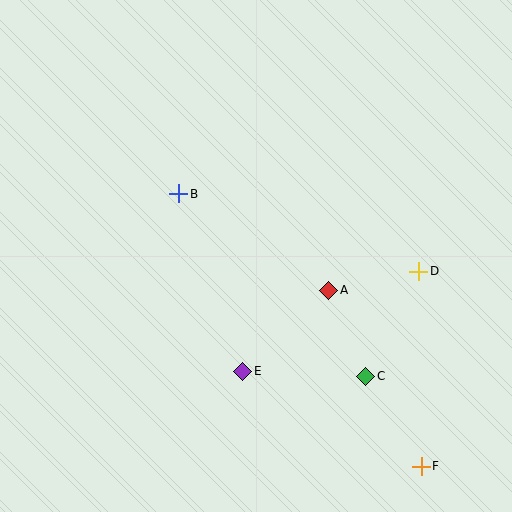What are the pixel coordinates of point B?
Point B is at (179, 194).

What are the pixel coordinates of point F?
Point F is at (421, 466).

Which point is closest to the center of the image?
Point A at (329, 290) is closest to the center.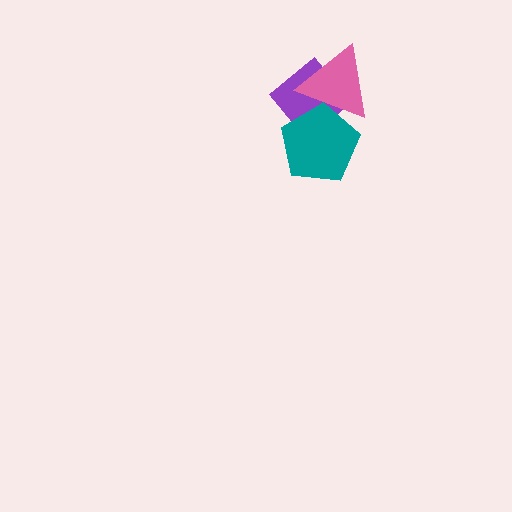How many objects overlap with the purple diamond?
2 objects overlap with the purple diamond.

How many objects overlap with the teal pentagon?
2 objects overlap with the teal pentagon.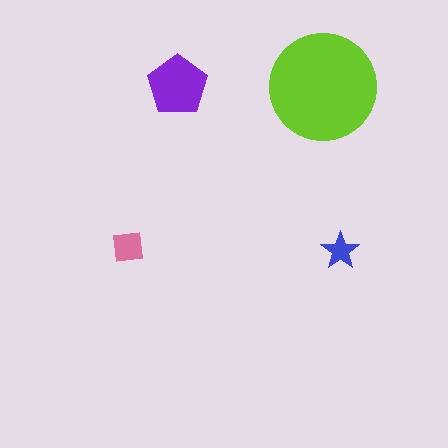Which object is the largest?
The lime circle.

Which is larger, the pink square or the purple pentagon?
The purple pentagon.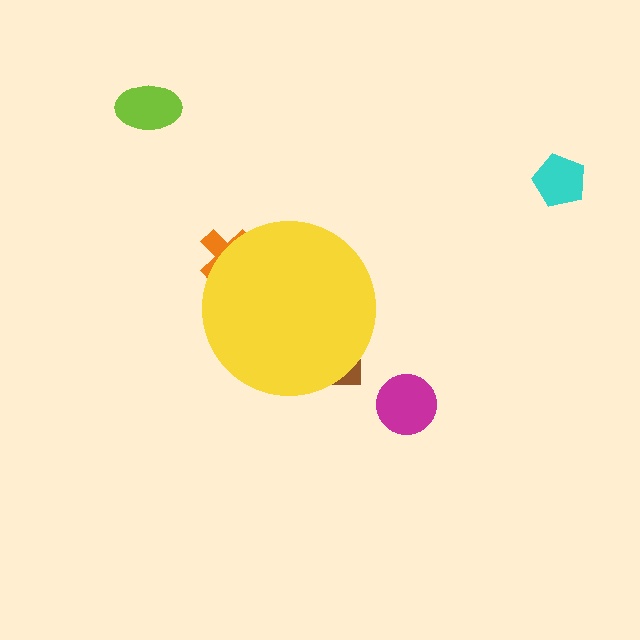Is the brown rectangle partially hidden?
Yes, the brown rectangle is partially hidden behind the yellow circle.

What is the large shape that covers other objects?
A yellow circle.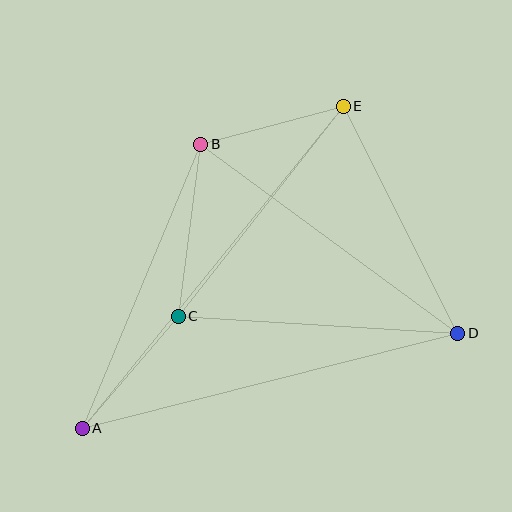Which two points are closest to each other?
Points B and E are closest to each other.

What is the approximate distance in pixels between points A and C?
The distance between A and C is approximately 148 pixels.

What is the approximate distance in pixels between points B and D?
The distance between B and D is approximately 319 pixels.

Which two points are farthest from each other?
Points A and E are farthest from each other.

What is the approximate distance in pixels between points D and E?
The distance between D and E is approximately 254 pixels.